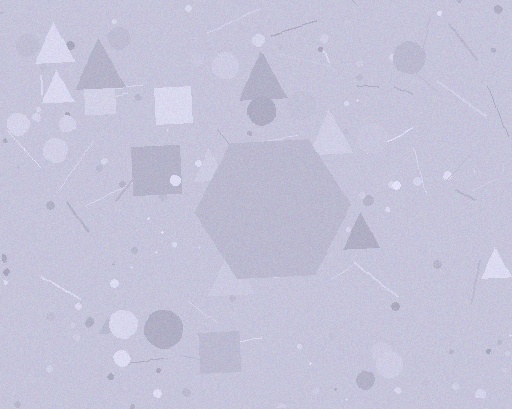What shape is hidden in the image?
A hexagon is hidden in the image.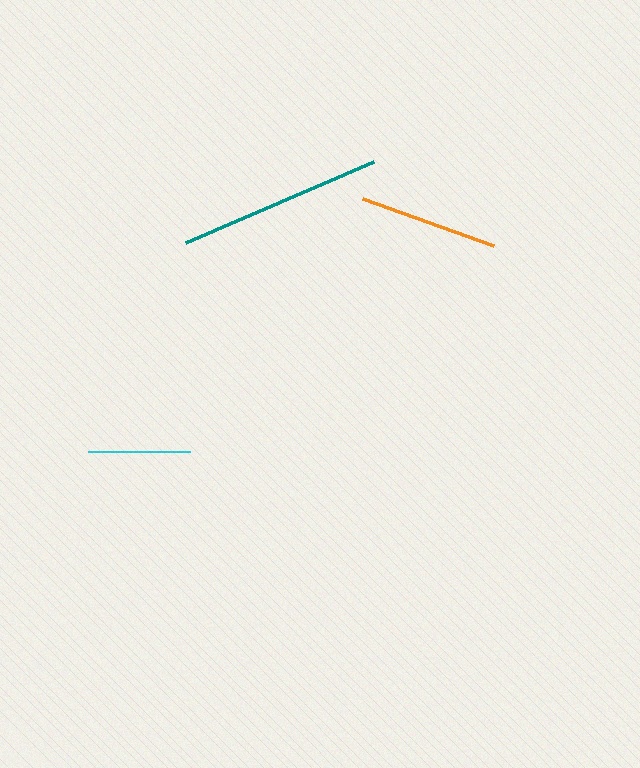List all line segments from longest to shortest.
From longest to shortest: teal, orange, cyan.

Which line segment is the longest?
The teal line is the longest at approximately 205 pixels.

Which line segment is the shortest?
The cyan line is the shortest at approximately 103 pixels.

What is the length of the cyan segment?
The cyan segment is approximately 103 pixels long.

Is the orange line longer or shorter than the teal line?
The teal line is longer than the orange line.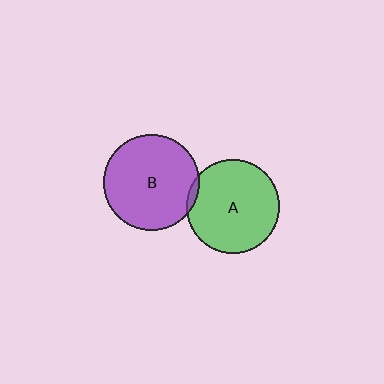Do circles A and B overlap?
Yes.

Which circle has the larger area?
Circle B (purple).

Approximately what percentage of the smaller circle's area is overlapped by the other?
Approximately 5%.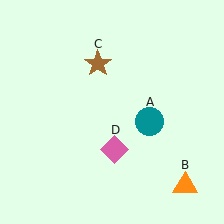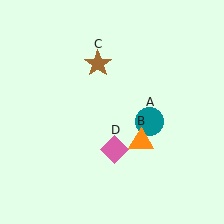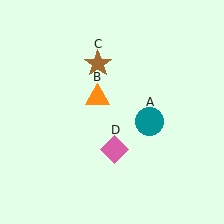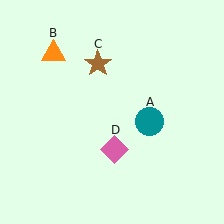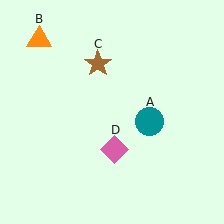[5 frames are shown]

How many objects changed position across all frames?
1 object changed position: orange triangle (object B).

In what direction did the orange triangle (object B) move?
The orange triangle (object B) moved up and to the left.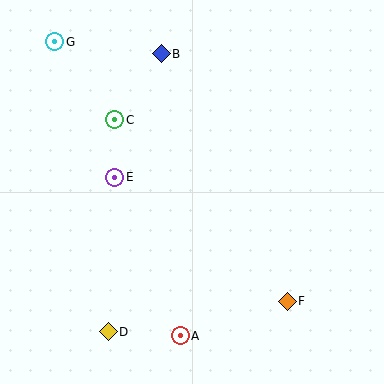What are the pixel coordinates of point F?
Point F is at (287, 301).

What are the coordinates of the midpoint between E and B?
The midpoint between E and B is at (138, 116).